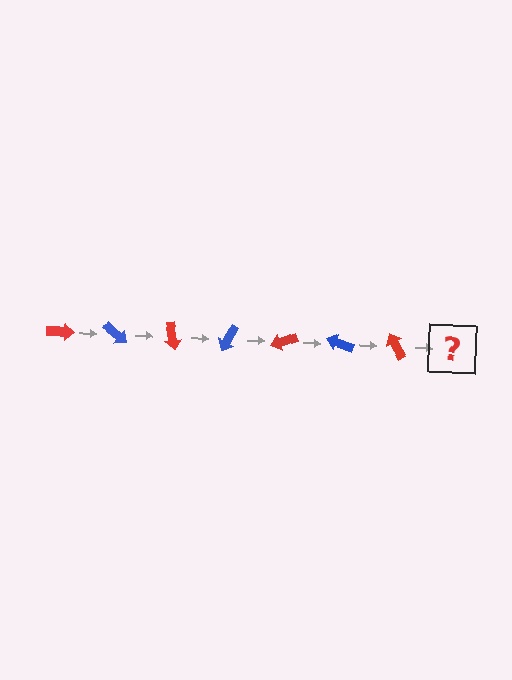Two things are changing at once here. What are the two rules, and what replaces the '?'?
The two rules are that it rotates 40 degrees each step and the color cycles through red and blue. The '?' should be a blue arrow, rotated 280 degrees from the start.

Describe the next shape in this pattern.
It should be a blue arrow, rotated 280 degrees from the start.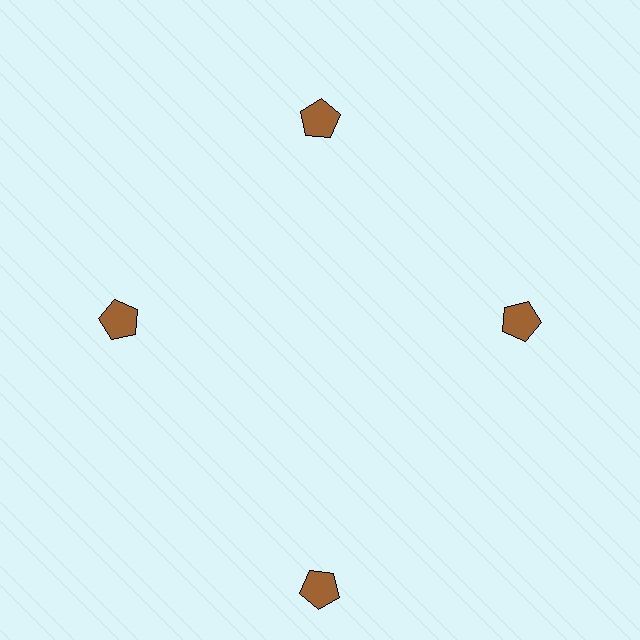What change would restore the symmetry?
The symmetry would be restored by moving it inward, back onto the ring so that all 4 pentagons sit at equal angles and equal distance from the center.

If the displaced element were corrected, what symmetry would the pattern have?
It would have 4-fold rotational symmetry — the pattern would map onto itself every 90 degrees.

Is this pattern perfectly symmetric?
No. The 4 brown pentagons are arranged in a ring, but one element near the 6 o'clock position is pushed outward from the center, breaking the 4-fold rotational symmetry.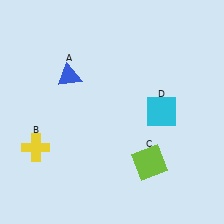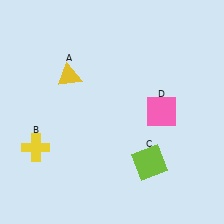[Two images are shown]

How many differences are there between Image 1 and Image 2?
There are 2 differences between the two images.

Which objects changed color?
A changed from blue to yellow. D changed from cyan to pink.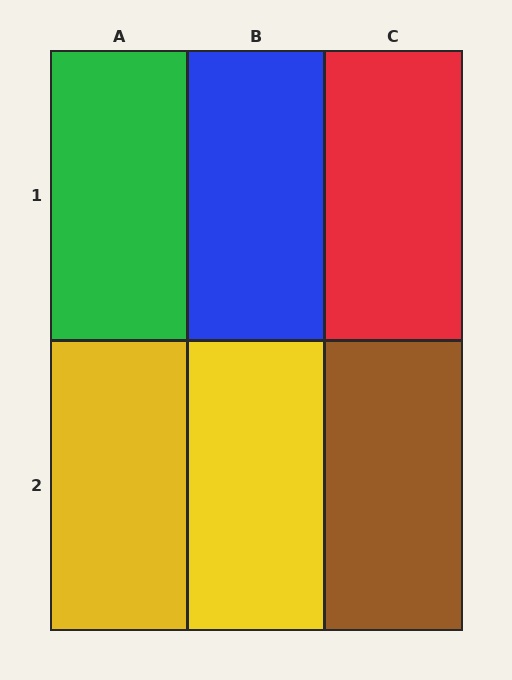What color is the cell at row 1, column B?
Blue.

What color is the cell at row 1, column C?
Red.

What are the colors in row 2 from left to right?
Yellow, yellow, brown.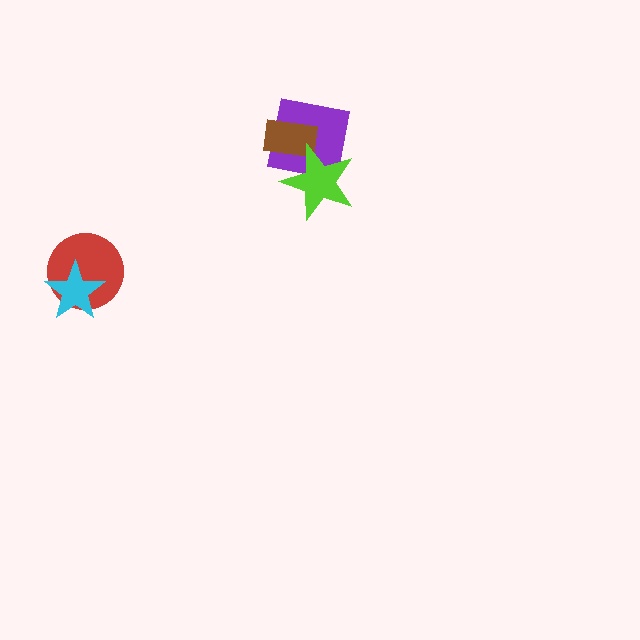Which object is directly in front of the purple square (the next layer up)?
The brown rectangle is directly in front of the purple square.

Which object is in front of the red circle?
The cyan star is in front of the red circle.